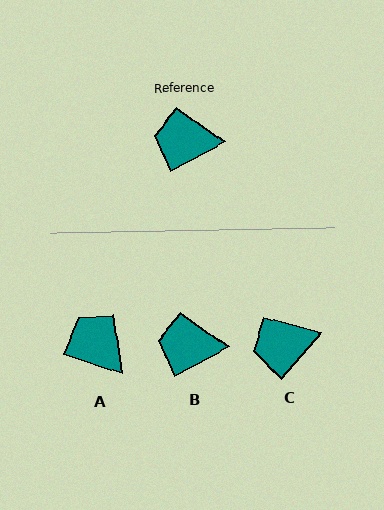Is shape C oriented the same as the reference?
No, it is off by about 21 degrees.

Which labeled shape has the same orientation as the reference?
B.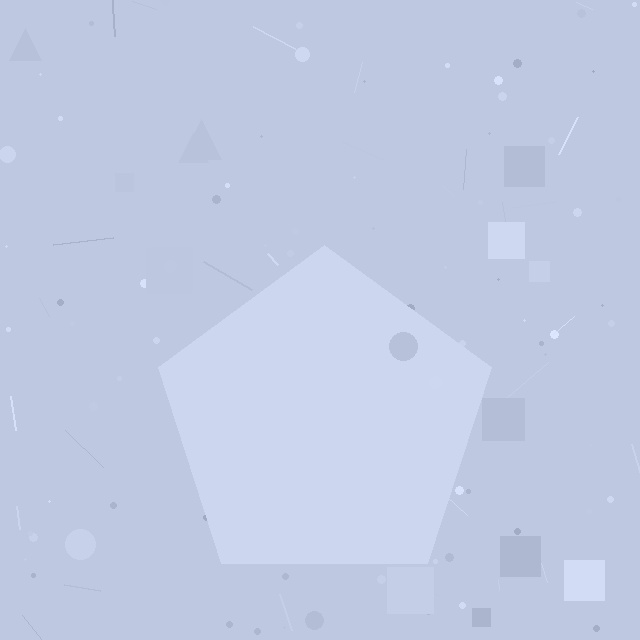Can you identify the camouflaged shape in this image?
The camouflaged shape is a pentagon.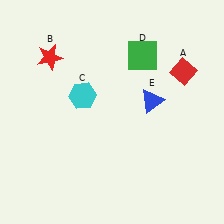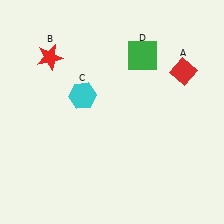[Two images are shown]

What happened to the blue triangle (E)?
The blue triangle (E) was removed in Image 2. It was in the top-right area of Image 1.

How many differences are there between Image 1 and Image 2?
There is 1 difference between the two images.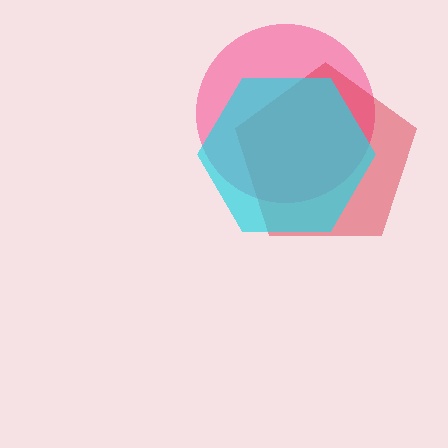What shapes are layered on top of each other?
The layered shapes are: a pink circle, a red pentagon, a cyan hexagon.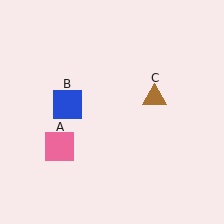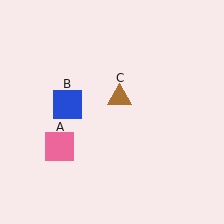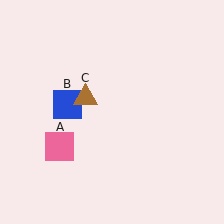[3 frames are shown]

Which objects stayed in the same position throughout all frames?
Pink square (object A) and blue square (object B) remained stationary.